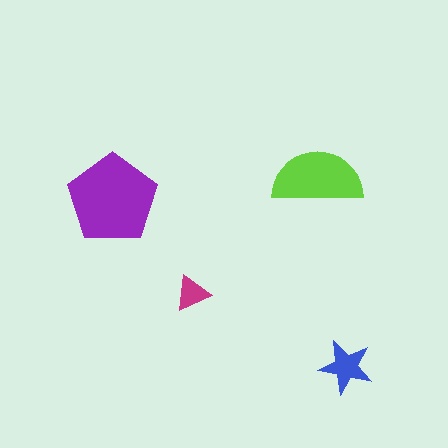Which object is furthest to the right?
The blue star is rightmost.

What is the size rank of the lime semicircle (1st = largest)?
2nd.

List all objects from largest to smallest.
The purple pentagon, the lime semicircle, the blue star, the magenta triangle.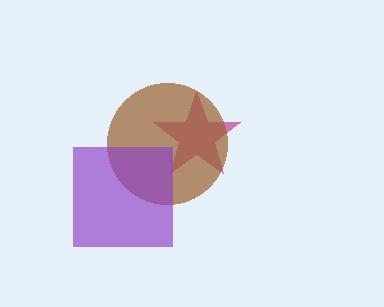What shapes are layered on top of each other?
The layered shapes are: a magenta star, a brown circle, a purple square.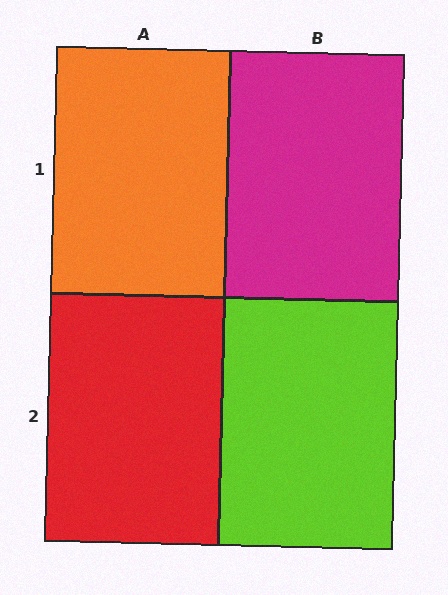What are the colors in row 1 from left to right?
Orange, magenta.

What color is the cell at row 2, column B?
Lime.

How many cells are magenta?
1 cell is magenta.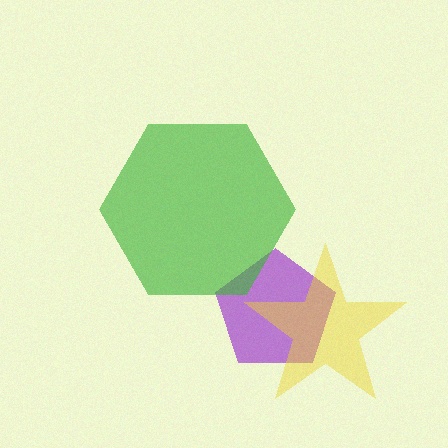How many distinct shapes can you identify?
There are 3 distinct shapes: a purple pentagon, a yellow star, a green hexagon.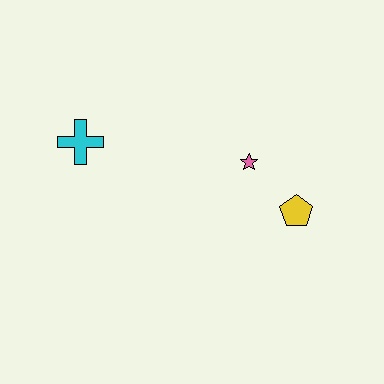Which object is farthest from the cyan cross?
The yellow pentagon is farthest from the cyan cross.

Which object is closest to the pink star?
The yellow pentagon is closest to the pink star.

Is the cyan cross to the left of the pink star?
Yes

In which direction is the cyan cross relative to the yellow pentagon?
The cyan cross is to the left of the yellow pentagon.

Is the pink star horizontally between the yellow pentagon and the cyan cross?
Yes